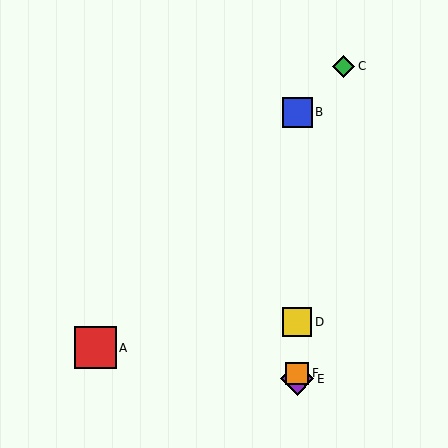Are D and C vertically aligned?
No, D is at x≈297 and C is at x≈343.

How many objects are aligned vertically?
4 objects (B, D, E, F) are aligned vertically.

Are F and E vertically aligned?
Yes, both are at x≈297.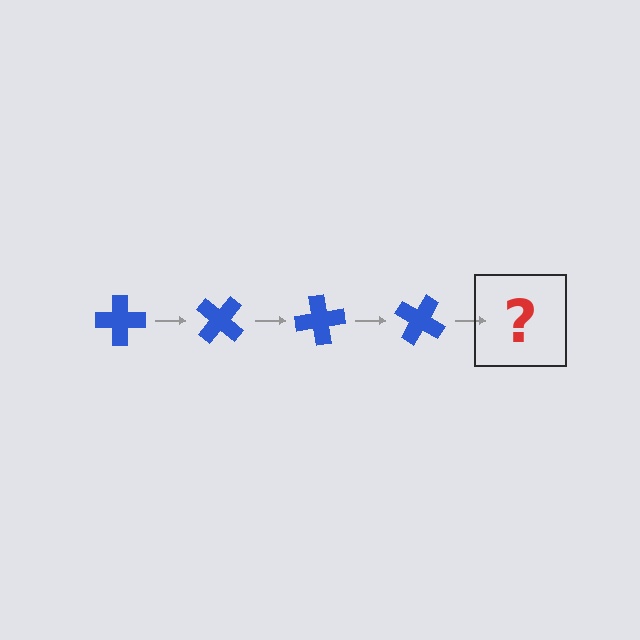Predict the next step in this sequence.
The next step is a blue cross rotated 160 degrees.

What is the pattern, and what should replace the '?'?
The pattern is that the cross rotates 40 degrees each step. The '?' should be a blue cross rotated 160 degrees.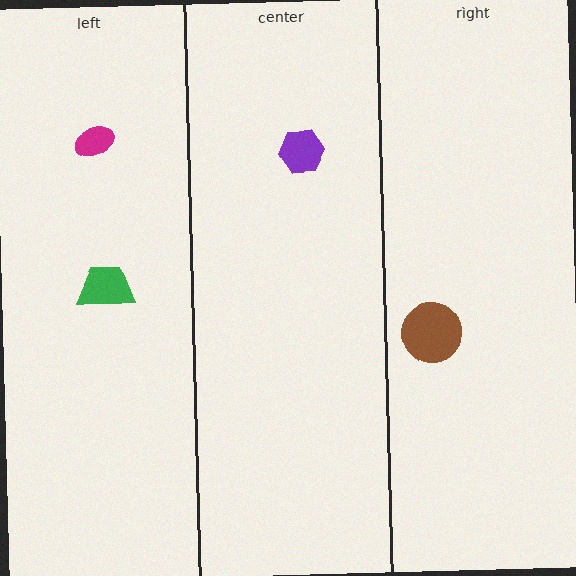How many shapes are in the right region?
1.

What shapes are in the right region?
The brown circle.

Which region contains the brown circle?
The right region.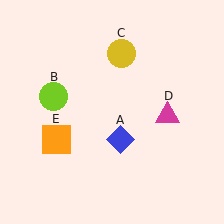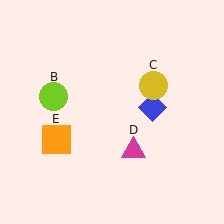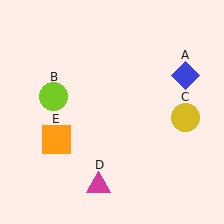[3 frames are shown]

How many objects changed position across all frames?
3 objects changed position: blue diamond (object A), yellow circle (object C), magenta triangle (object D).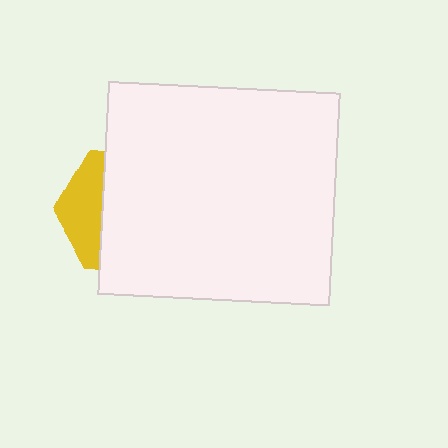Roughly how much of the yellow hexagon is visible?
A small part of it is visible (roughly 31%).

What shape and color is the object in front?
The object in front is a white rectangle.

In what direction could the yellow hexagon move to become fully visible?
The yellow hexagon could move left. That would shift it out from behind the white rectangle entirely.